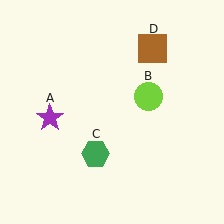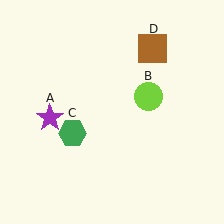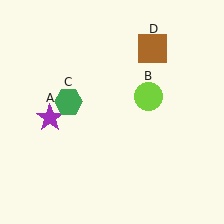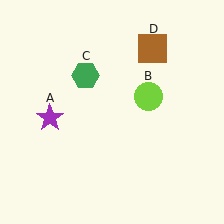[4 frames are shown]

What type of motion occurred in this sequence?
The green hexagon (object C) rotated clockwise around the center of the scene.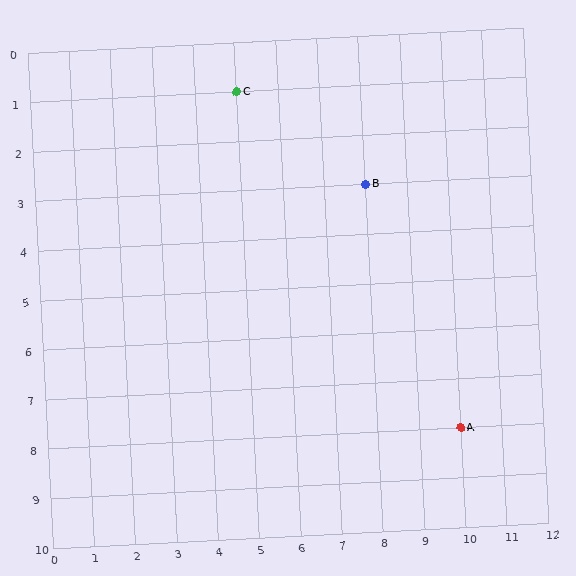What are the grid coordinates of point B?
Point B is at grid coordinates (8, 3).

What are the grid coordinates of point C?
Point C is at grid coordinates (5, 1).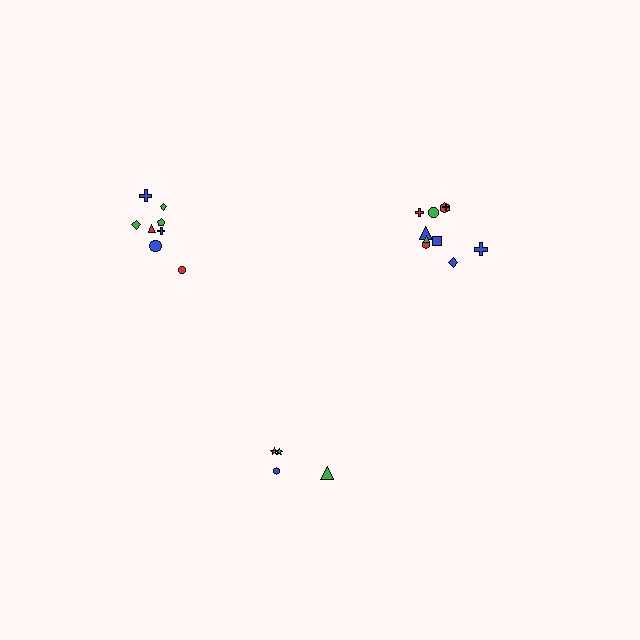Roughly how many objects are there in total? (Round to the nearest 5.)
Roughly 20 objects in total.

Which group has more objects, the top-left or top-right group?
The top-right group.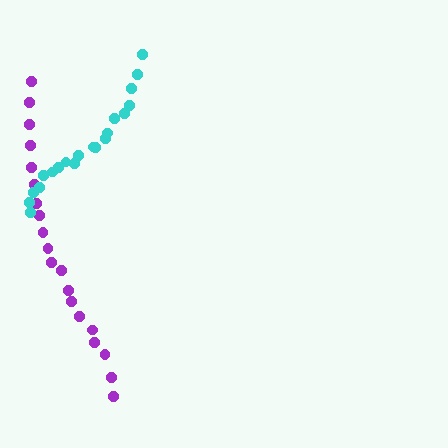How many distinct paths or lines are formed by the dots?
There are 2 distinct paths.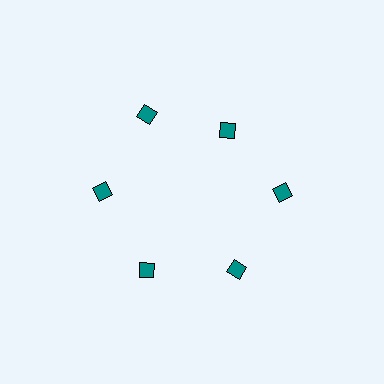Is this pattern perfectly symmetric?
No. The 6 teal diamonds are arranged in a ring, but one element near the 1 o'clock position is pulled inward toward the center, breaking the 6-fold rotational symmetry.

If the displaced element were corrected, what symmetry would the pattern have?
It would have 6-fold rotational symmetry — the pattern would map onto itself every 60 degrees.